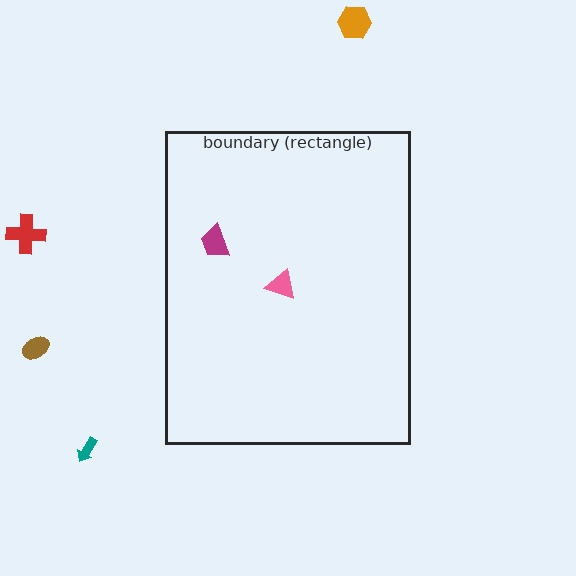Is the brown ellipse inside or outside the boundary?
Outside.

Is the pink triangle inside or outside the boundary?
Inside.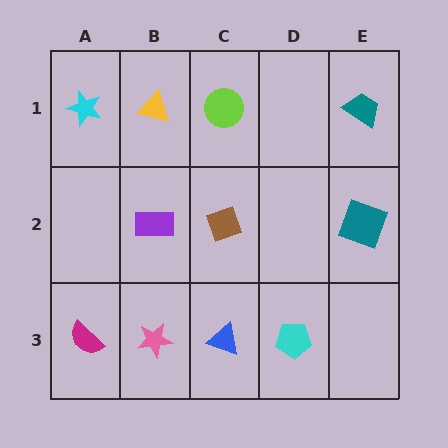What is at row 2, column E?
A teal square.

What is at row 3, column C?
A blue triangle.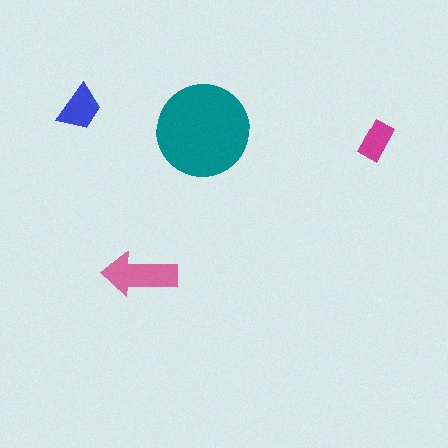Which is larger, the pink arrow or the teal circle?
The teal circle.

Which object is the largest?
The teal circle.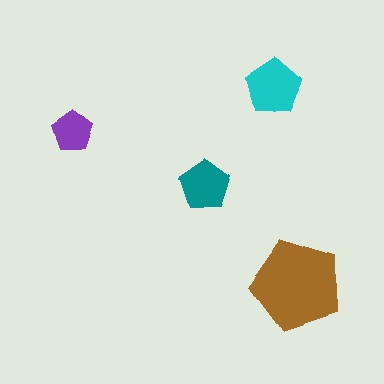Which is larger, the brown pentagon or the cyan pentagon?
The brown one.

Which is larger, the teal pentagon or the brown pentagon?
The brown one.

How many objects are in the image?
There are 4 objects in the image.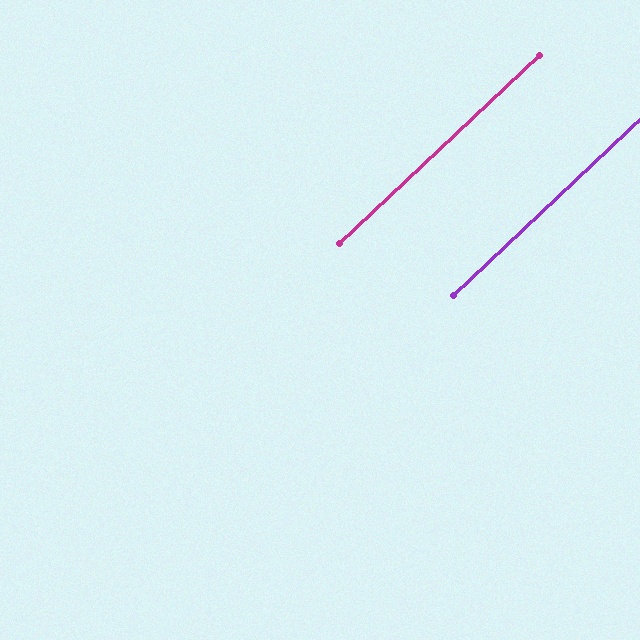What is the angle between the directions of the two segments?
Approximately 0 degrees.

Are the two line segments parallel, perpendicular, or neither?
Parallel — their directions differ by only 0.0°.